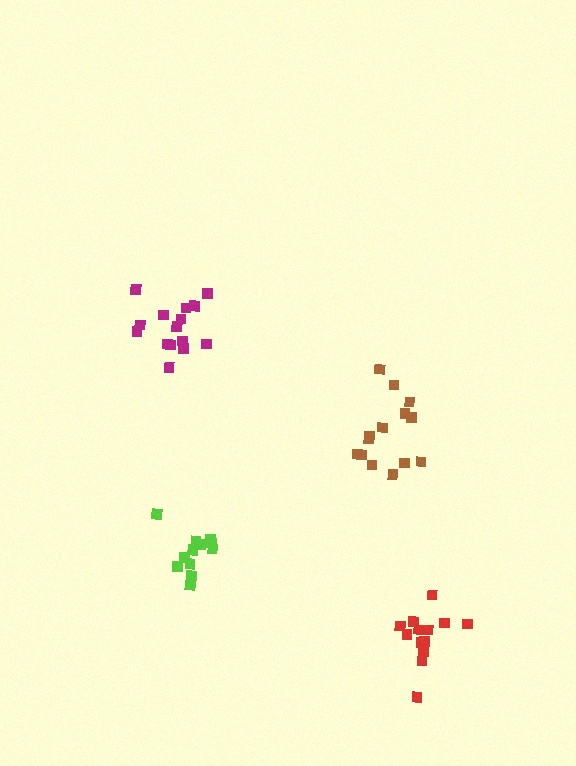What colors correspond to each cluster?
The clusters are colored: magenta, brown, lime, red.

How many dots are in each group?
Group 1: 15 dots, Group 2: 14 dots, Group 3: 12 dots, Group 4: 13 dots (54 total).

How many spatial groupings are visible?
There are 4 spatial groupings.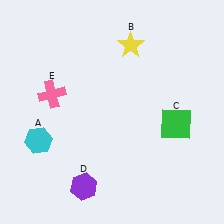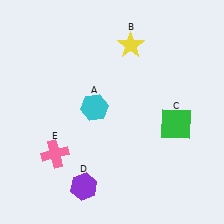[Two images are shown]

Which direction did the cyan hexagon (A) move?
The cyan hexagon (A) moved right.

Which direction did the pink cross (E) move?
The pink cross (E) moved down.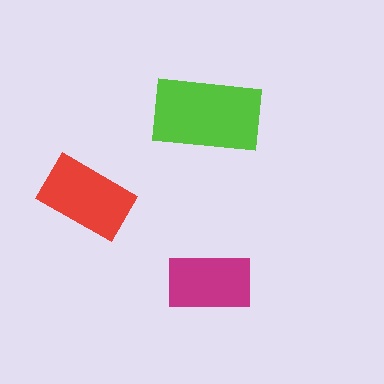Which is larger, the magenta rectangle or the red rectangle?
The red one.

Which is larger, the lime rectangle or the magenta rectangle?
The lime one.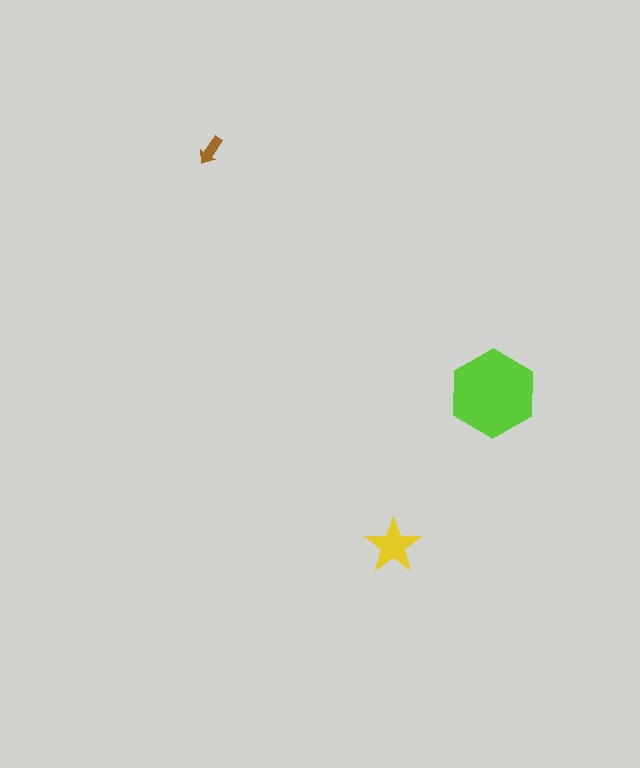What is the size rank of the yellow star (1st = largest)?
2nd.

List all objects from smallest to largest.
The brown arrow, the yellow star, the lime hexagon.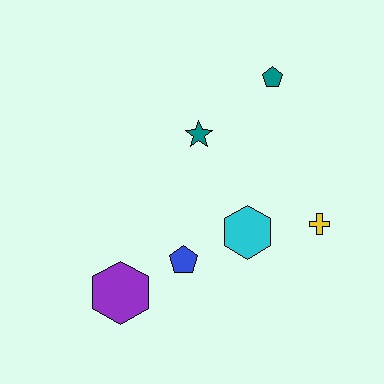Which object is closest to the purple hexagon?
The blue pentagon is closest to the purple hexagon.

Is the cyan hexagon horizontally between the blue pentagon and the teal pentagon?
Yes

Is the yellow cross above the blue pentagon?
Yes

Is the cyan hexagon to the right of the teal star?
Yes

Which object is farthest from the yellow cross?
The purple hexagon is farthest from the yellow cross.